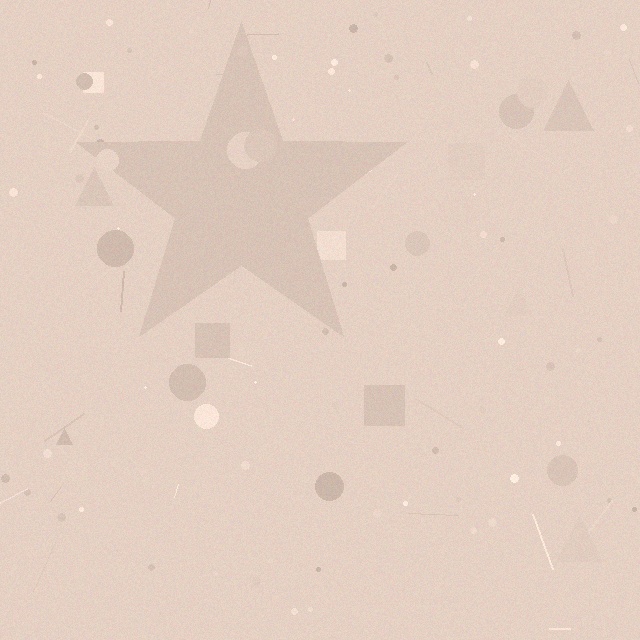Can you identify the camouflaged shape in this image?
The camouflaged shape is a star.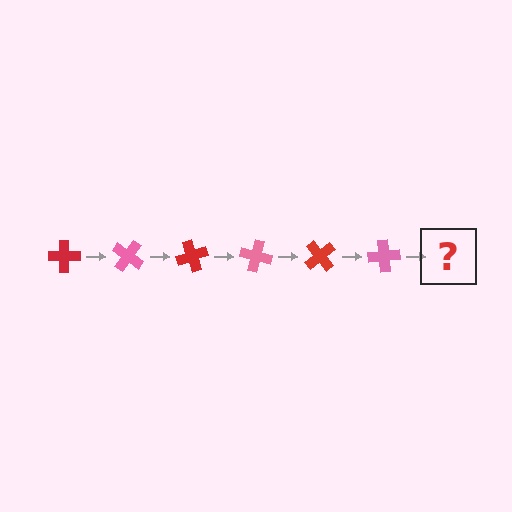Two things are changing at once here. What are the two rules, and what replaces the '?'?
The two rules are that it rotates 35 degrees each step and the color cycles through red and pink. The '?' should be a red cross, rotated 210 degrees from the start.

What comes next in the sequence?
The next element should be a red cross, rotated 210 degrees from the start.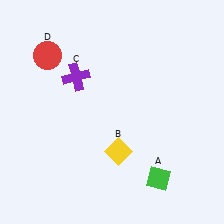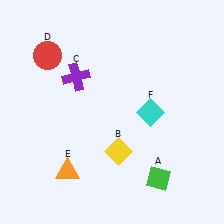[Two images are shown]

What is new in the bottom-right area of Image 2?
A cyan diamond (F) was added in the bottom-right area of Image 2.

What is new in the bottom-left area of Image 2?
An orange triangle (E) was added in the bottom-left area of Image 2.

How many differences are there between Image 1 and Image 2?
There are 2 differences between the two images.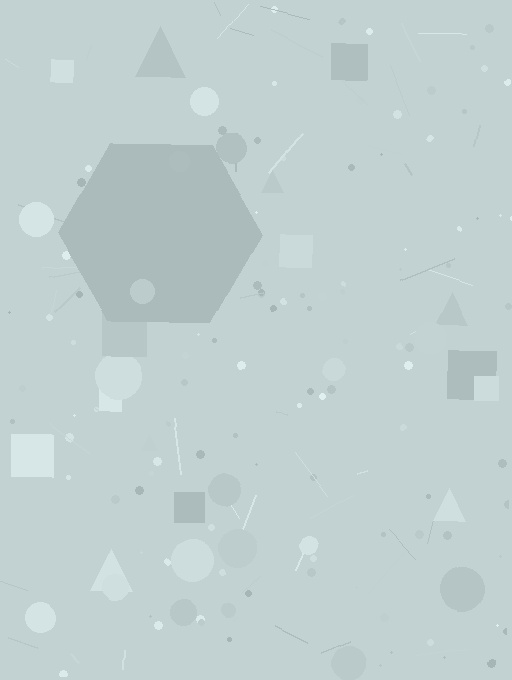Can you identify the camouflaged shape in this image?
The camouflaged shape is a hexagon.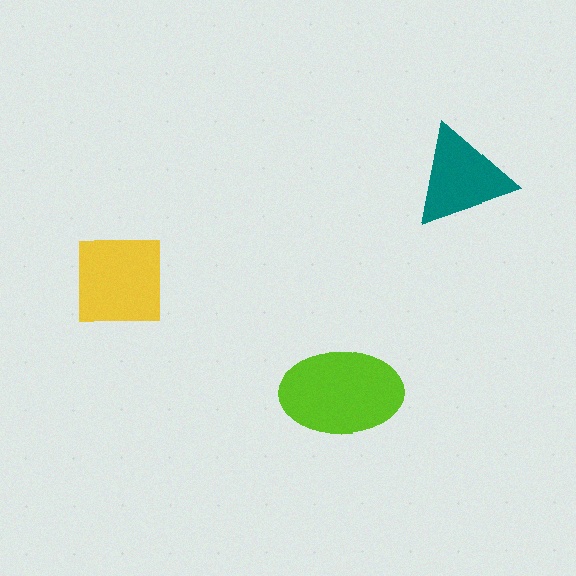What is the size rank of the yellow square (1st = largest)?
2nd.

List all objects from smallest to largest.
The teal triangle, the yellow square, the lime ellipse.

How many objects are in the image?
There are 3 objects in the image.